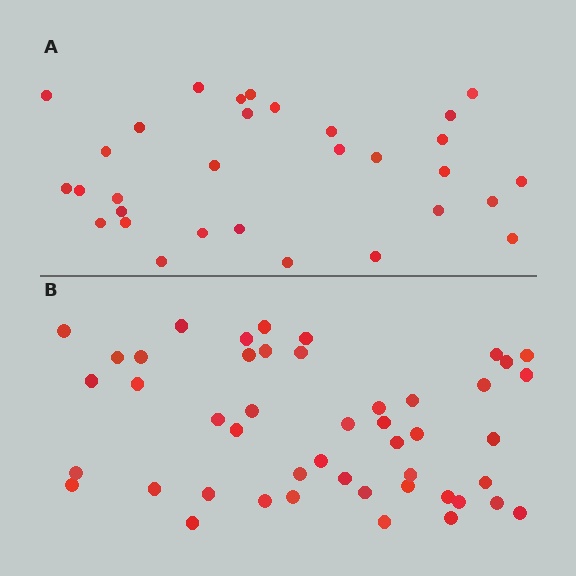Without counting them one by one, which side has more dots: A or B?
Region B (the bottom region) has more dots.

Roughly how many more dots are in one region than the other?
Region B has approximately 15 more dots than region A.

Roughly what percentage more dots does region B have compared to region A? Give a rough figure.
About 50% more.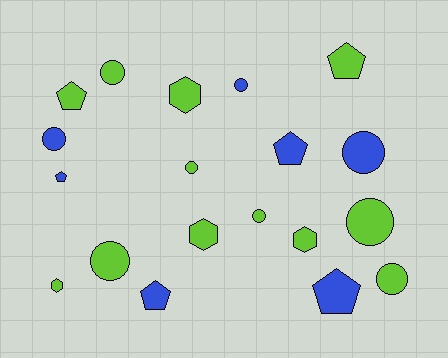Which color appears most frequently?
Lime, with 12 objects.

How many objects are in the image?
There are 19 objects.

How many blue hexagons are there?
There are no blue hexagons.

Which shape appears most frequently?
Circle, with 9 objects.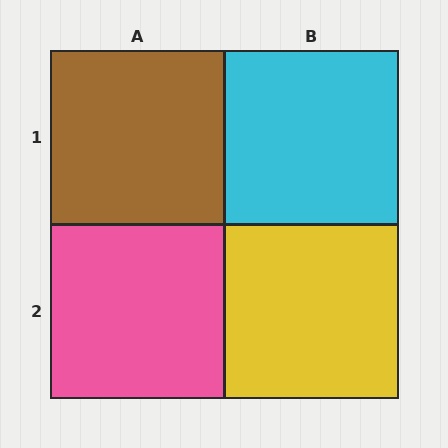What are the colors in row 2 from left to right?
Pink, yellow.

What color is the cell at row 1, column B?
Cyan.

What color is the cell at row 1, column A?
Brown.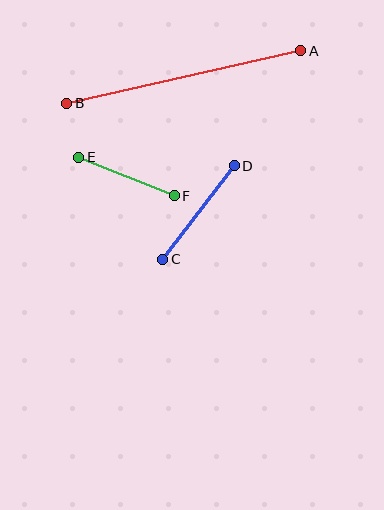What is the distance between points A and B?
The distance is approximately 240 pixels.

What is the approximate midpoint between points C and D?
The midpoint is at approximately (198, 212) pixels.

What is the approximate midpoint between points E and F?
The midpoint is at approximately (126, 176) pixels.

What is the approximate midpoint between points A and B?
The midpoint is at approximately (184, 77) pixels.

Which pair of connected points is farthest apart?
Points A and B are farthest apart.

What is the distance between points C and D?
The distance is approximately 118 pixels.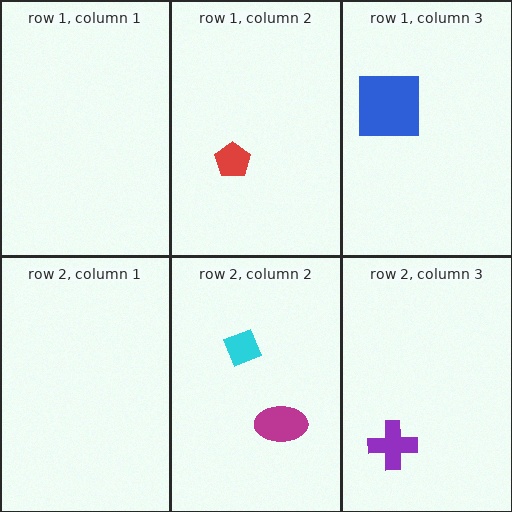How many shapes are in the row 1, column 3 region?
1.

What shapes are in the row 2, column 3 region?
The purple cross.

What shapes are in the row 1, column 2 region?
The red pentagon.